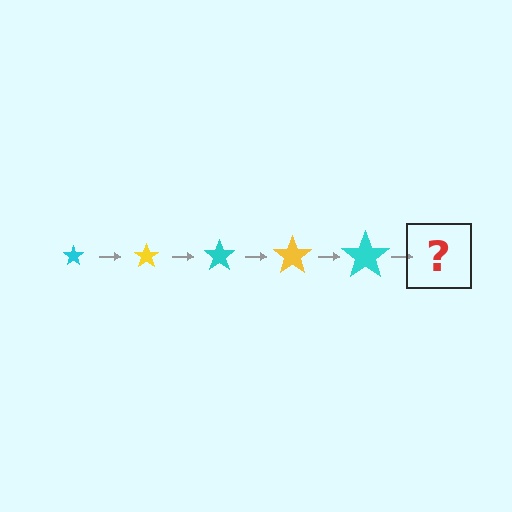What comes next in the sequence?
The next element should be a yellow star, larger than the previous one.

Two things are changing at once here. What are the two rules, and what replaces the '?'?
The two rules are that the star grows larger each step and the color cycles through cyan and yellow. The '?' should be a yellow star, larger than the previous one.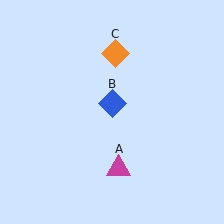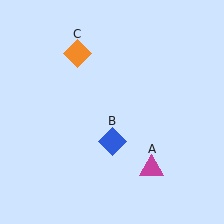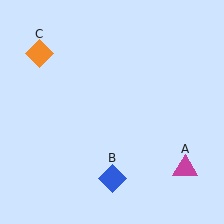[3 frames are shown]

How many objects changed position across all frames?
3 objects changed position: magenta triangle (object A), blue diamond (object B), orange diamond (object C).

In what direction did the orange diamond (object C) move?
The orange diamond (object C) moved left.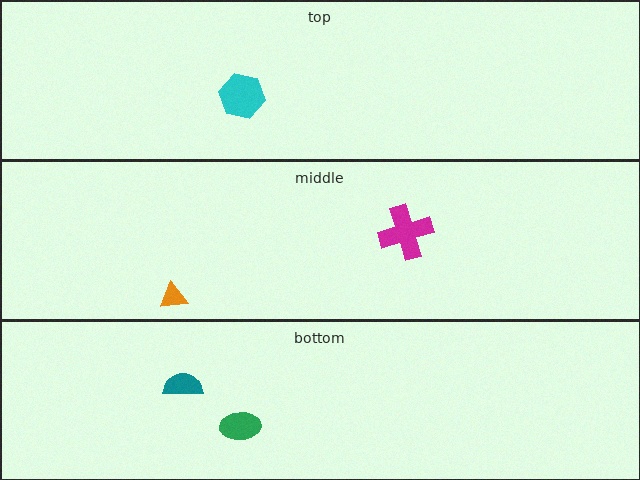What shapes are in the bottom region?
The green ellipse, the teal semicircle.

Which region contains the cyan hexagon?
The top region.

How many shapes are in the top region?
1.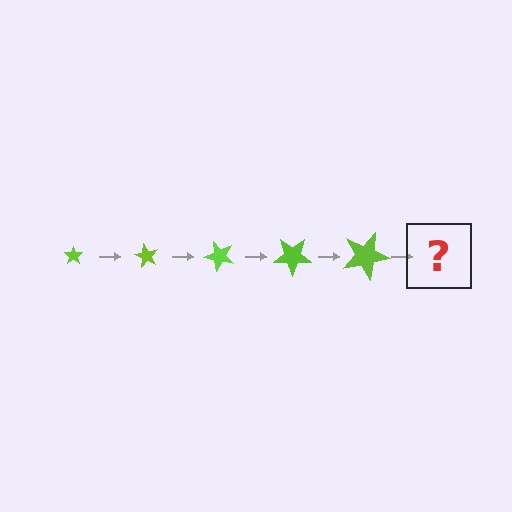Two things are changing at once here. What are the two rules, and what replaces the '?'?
The two rules are that the star grows larger each step and it rotates 60 degrees each step. The '?' should be a star, larger than the previous one and rotated 300 degrees from the start.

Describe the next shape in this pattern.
It should be a star, larger than the previous one and rotated 300 degrees from the start.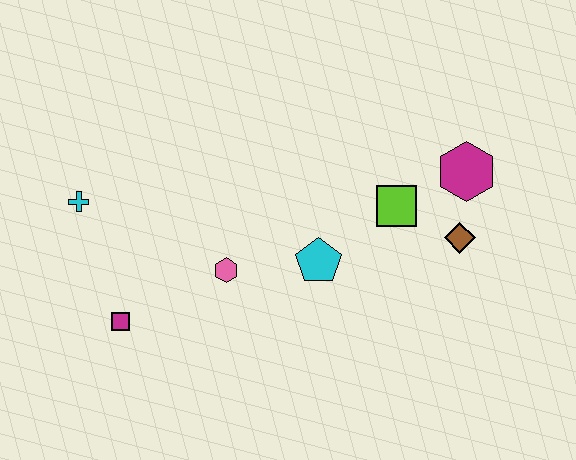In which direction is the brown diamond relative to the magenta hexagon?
The brown diamond is below the magenta hexagon.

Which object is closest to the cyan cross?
The magenta square is closest to the cyan cross.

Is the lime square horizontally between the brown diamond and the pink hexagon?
Yes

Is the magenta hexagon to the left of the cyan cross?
No